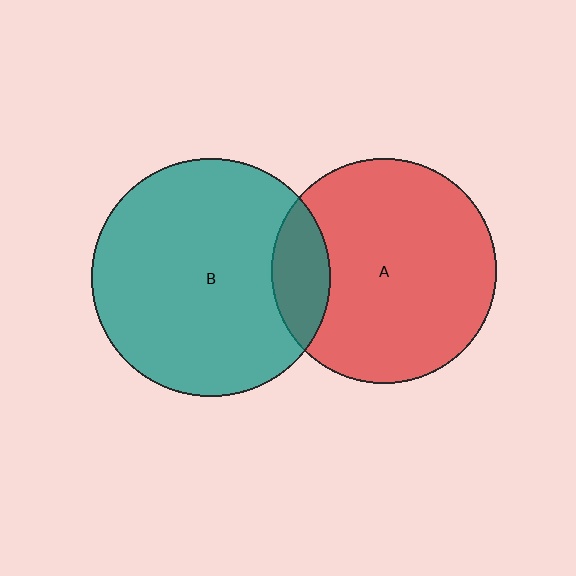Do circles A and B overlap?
Yes.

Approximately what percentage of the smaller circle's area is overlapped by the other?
Approximately 15%.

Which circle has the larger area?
Circle B (teal).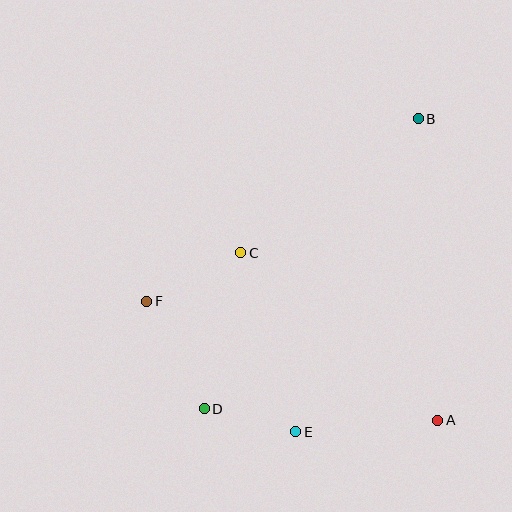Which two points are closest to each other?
Points D and E are closest to each other.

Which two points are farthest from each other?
Points B and D are farthest from each other.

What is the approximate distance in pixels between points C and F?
The distance between C and F is approximately 106 pixels.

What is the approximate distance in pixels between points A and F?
The distance between A and F is approximately 314 pixels.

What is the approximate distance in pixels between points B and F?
The distance between B and F is approximately 327 pixels.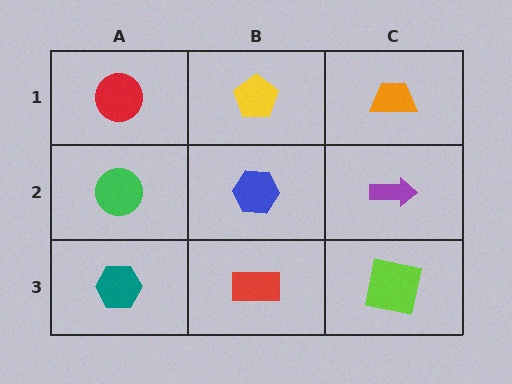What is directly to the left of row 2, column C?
A blue hexagon.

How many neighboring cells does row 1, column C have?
2.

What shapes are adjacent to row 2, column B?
A yellow pentagon (row 1, column B), a red rectangle (row 3, column B), a green circle (row 2, column A), a purple arrow (row 2, column C).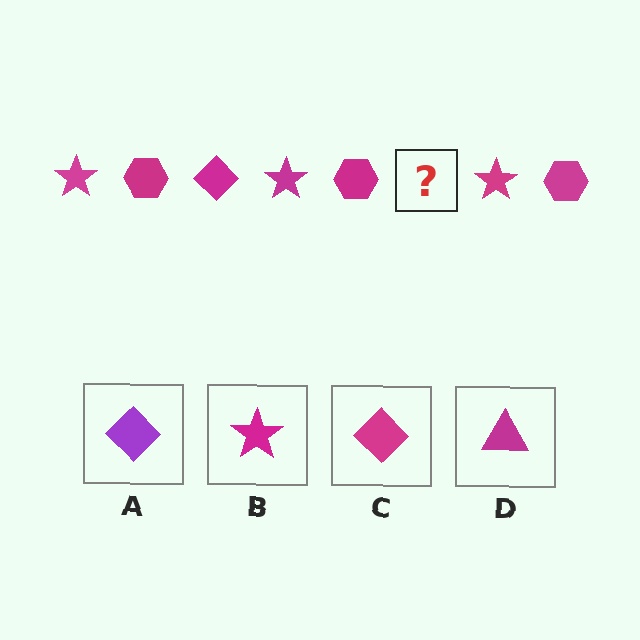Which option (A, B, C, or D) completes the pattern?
C.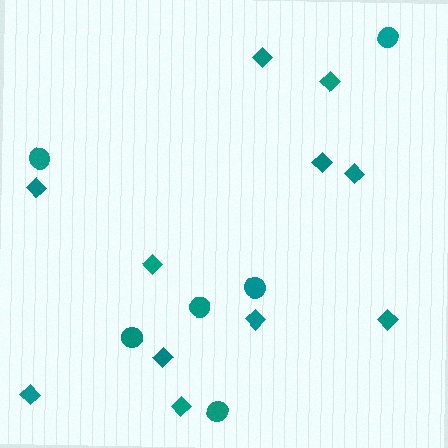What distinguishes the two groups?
There are 2 groups: one group of circles (6) and one group of diamonds (11).